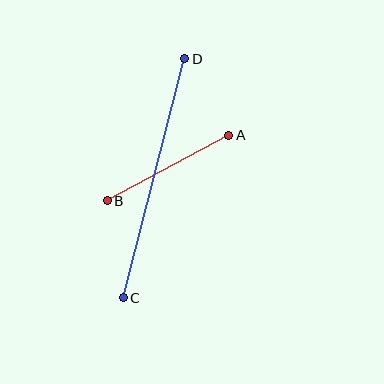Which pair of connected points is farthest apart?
Points C and D are farthest apart.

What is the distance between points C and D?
The distance is approximately 247 pixels.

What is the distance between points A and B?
The distance is approximately 138 pixels.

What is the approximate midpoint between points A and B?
The midpoint is at approximately (168, 168) pixels.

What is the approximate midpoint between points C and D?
The midpoint is at approximately (154, 178) pixels.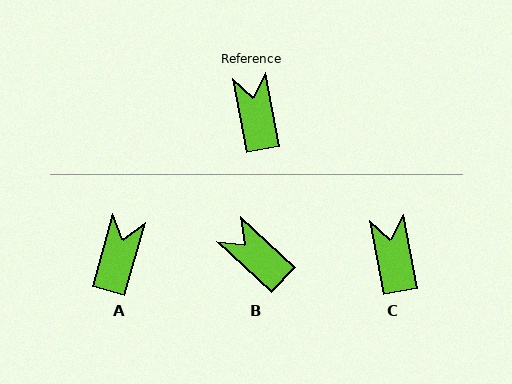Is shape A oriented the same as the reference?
No, it is off by about 26 degrees.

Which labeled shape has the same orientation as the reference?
C.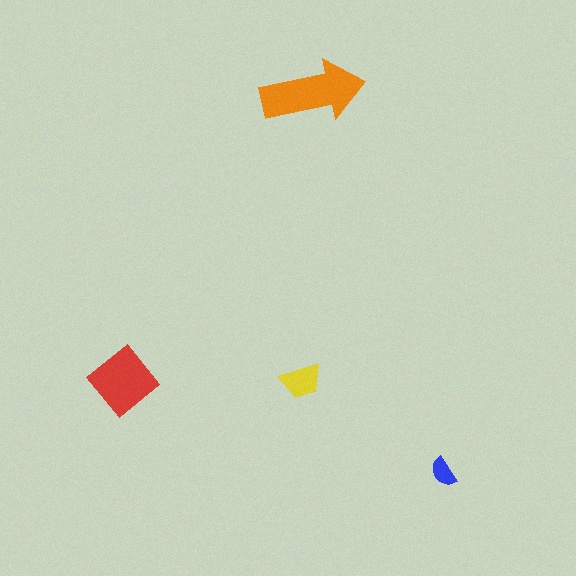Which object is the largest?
The orange arrow.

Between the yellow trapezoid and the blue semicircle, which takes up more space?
The yellow trapezoid.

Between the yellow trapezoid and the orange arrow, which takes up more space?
The orange arrow.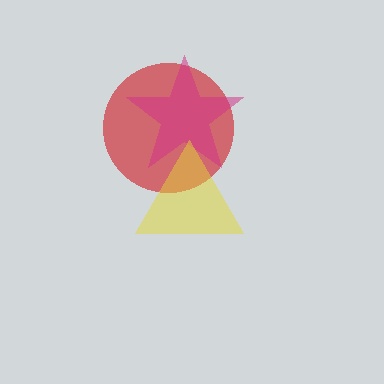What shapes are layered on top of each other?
The layered shapes are: a red circle, a magenta star, a yellow triangle.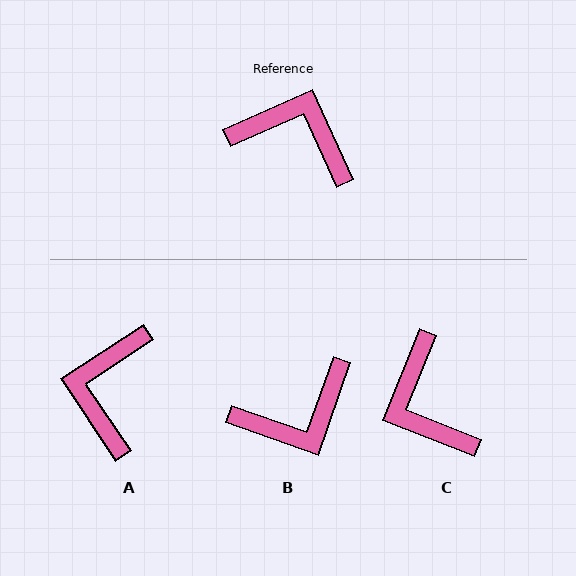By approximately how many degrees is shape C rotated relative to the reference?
Approximately 134 degrees counter-clockwise.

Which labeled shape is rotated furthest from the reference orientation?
C, about 134 degrees away.